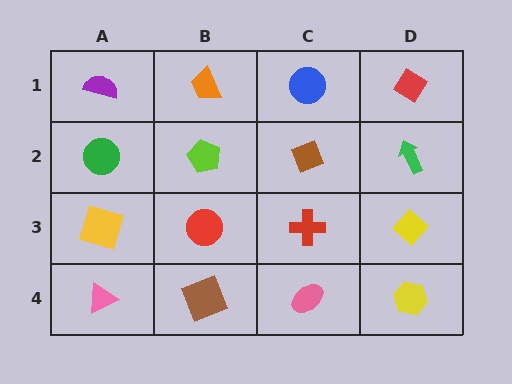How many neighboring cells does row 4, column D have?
2.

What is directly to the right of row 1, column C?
A red diamond.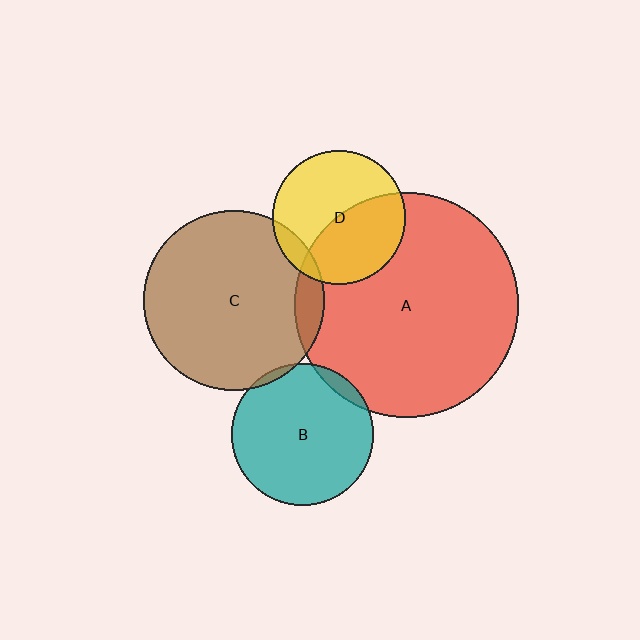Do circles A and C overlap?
Yes.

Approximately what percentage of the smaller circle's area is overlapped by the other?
Approximately 10%.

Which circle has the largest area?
Circle A (red).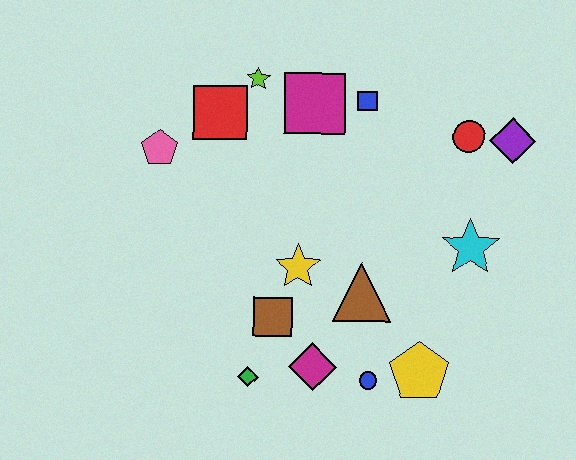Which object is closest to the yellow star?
The brown square is closest to the yellow star.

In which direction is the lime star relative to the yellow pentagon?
The lime star is above the yellow pentagon.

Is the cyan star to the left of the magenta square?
No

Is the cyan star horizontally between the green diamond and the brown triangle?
No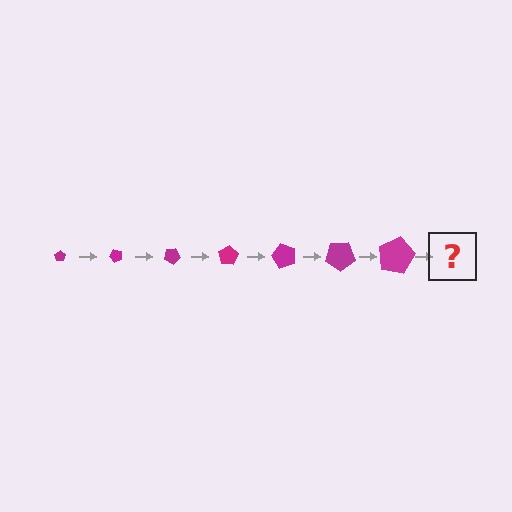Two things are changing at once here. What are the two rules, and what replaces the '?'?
The two rules are that the pentagon grows larger each step and it rotates 50 degrees each step. The '?' should be a pentagon, larger than the previous one and rotated 350 degrees from the start.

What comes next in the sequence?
The next element should be a pentagon, larger than the previous one and rotated 350 degrees from the start.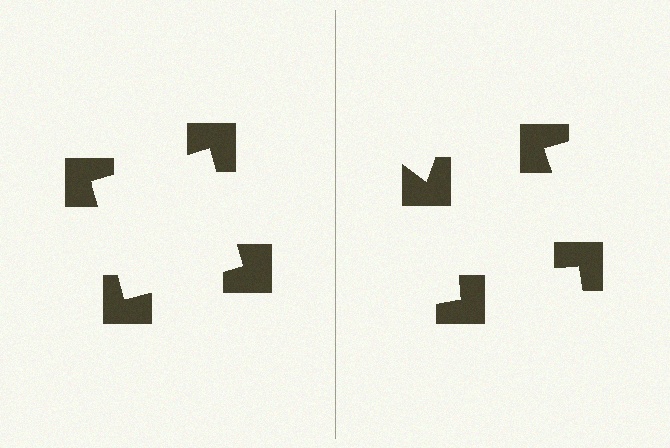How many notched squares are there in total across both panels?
8 — 4 on each side.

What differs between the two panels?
The notched squares are positioned identically on both sides; only the wedge orientations differ. On the left they align to a square; on the right they are misaligned.